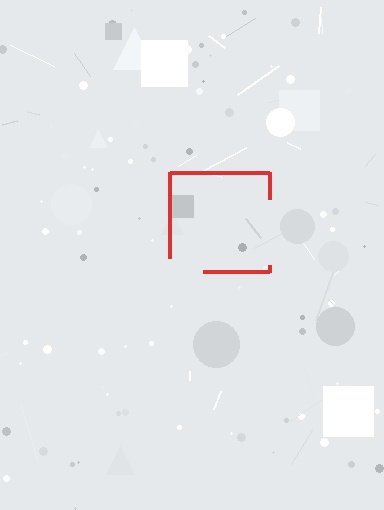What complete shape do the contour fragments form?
The contour fragments form a square.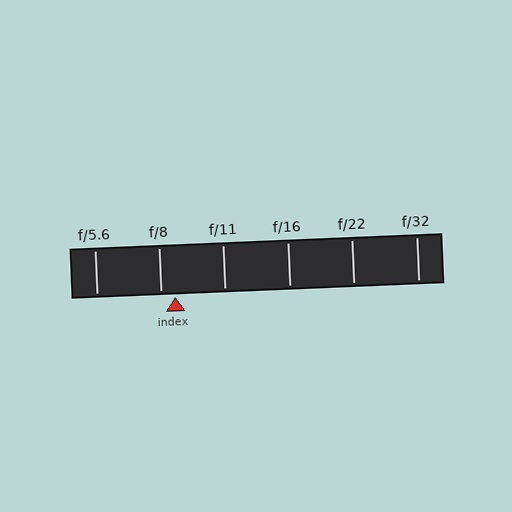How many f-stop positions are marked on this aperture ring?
There are 6 f-stop positions marked.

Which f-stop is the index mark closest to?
The index mark is closest to f/8.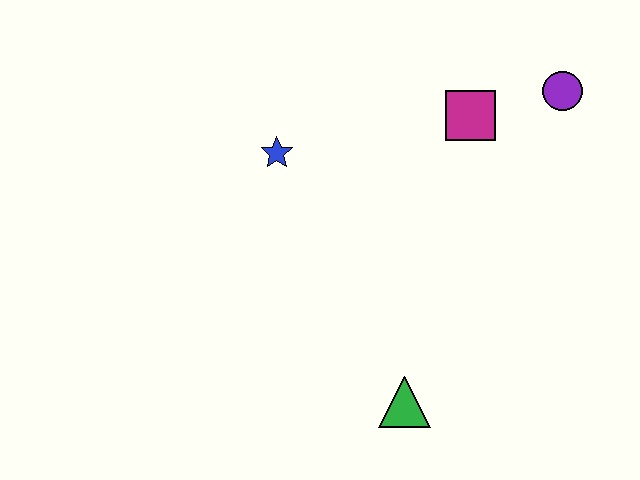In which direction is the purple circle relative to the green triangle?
The purple circle is above the green triangle.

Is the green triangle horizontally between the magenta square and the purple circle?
No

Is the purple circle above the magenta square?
Yes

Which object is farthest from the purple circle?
The green triangle is farthest from the purple circle.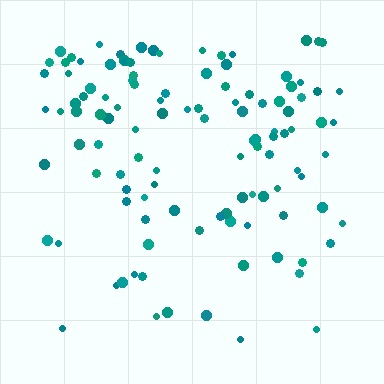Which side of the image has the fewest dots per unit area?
The bottom.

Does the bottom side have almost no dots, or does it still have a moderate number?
Still a moderate number, just noticeably fewer than the top.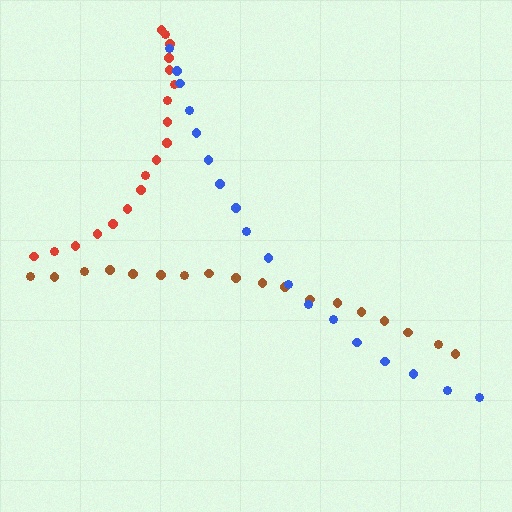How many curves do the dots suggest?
There are 3 distinct paths.